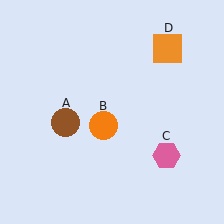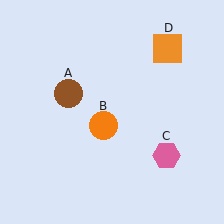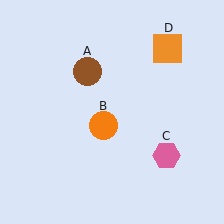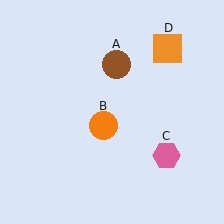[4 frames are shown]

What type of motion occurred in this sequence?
The brown circle (object A) rotated clockwise around the center of the scene.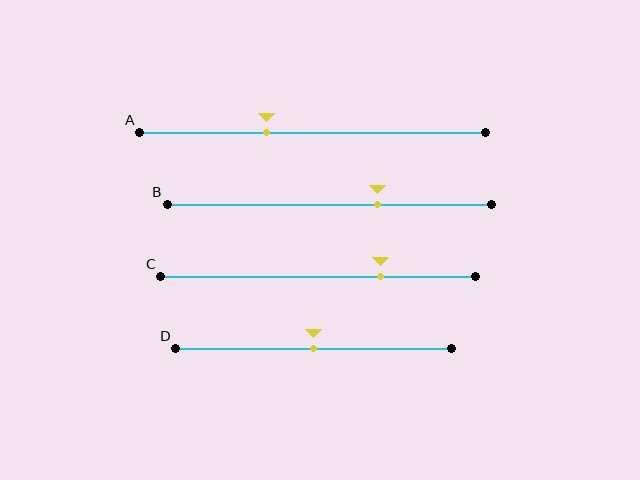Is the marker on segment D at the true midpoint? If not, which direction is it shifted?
Yes, the marker on segment D is at the true midpoint.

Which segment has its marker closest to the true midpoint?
Segment D has its marker closest to the true midpoint.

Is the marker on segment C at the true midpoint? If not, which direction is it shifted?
No, the marker on segment C is shifted to the right by about 20% of the segment length.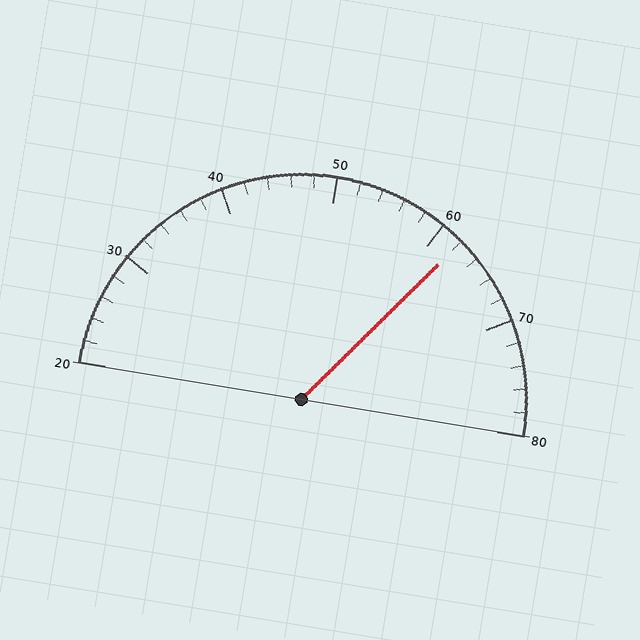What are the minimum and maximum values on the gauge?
The gauge ranges from 20 to 80.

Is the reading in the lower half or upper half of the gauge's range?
The reading is in the upper half of the range (20 to 80).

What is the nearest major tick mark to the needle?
The nearest major tick mark is 60.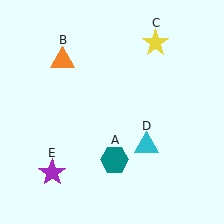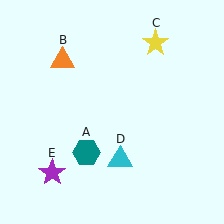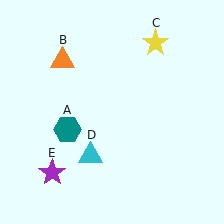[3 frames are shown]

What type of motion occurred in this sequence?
The teal hexagon (object A), cyan triangle (object D) rotated clockwise around the center of the scene.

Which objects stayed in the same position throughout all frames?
Orange triangle (object B) and yellow star (object C) and purple star (object E) remained stationary.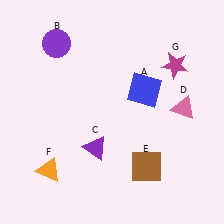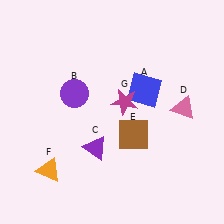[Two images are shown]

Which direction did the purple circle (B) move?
The purple circle (B) moved down.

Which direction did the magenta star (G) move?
The magenta star (G) moved left.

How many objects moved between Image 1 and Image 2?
3 objects moved between the two images.